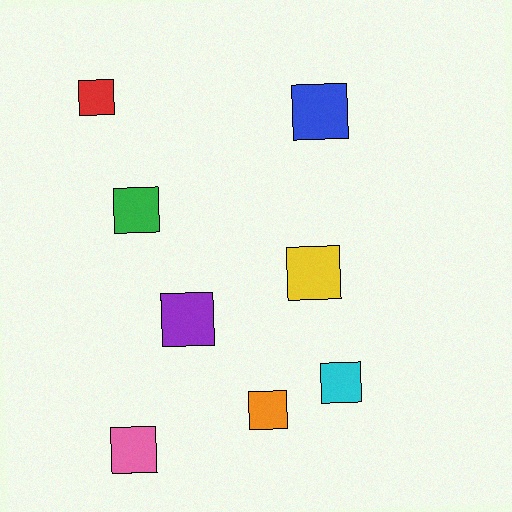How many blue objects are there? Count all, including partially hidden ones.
There is 1 blue object.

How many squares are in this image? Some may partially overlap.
There are 8 squares.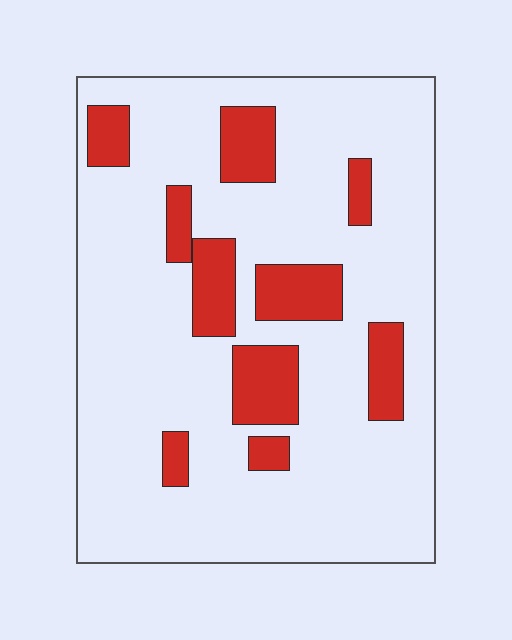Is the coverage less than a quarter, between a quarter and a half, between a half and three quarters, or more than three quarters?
Less than a quarter.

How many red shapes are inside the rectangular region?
10.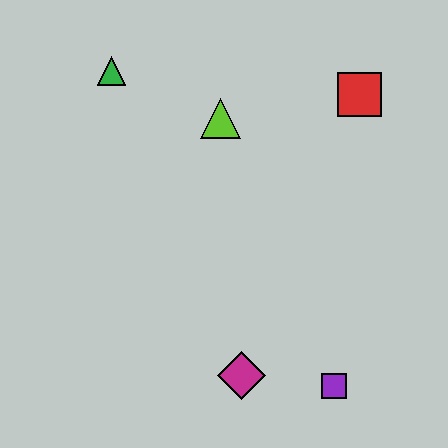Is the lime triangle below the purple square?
No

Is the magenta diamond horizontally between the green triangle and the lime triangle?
No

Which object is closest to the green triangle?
The lime triangle is closest to the green triangle.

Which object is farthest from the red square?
The magenta diamond is farthest from the red square.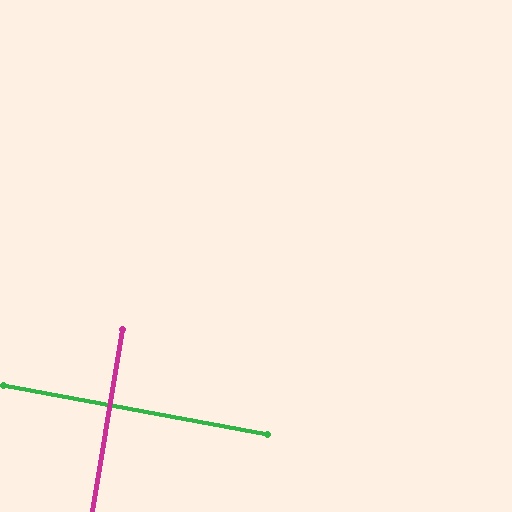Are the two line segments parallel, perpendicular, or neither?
Perpendicular — they meet at approximately 89°.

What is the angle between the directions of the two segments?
Approximately 89 degrees.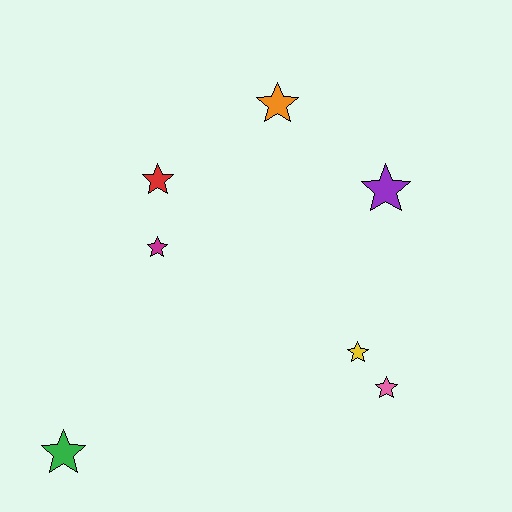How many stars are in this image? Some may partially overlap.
There are 7 stars.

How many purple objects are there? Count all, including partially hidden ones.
There is 1 purple object.